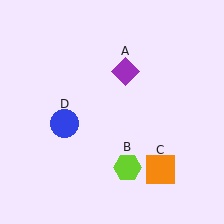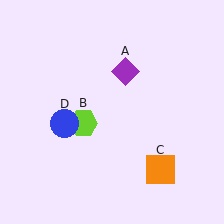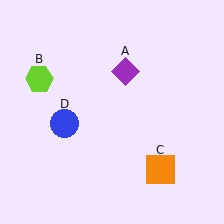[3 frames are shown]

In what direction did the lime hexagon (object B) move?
The lime hexagon (object B) moved up and to the left.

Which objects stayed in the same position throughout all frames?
Purple diamond (object A) and orange square (object C) and blue circle (object D) remained stationary.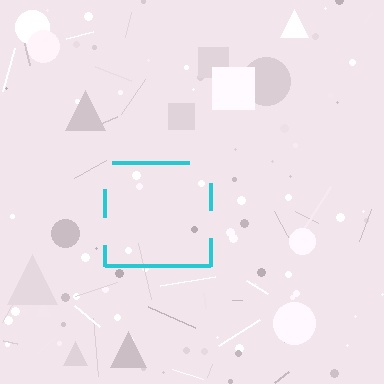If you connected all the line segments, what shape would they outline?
They would outline a square.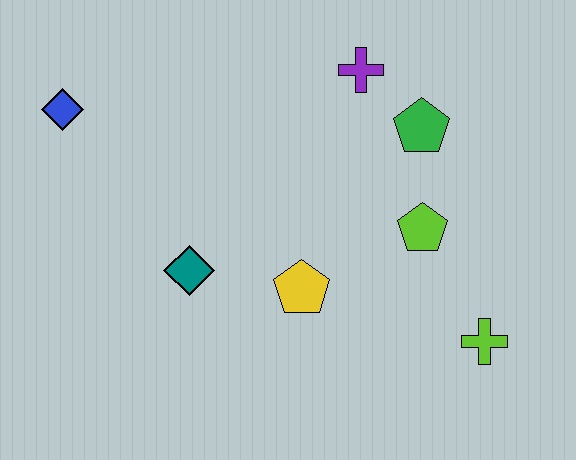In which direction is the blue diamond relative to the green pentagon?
The blue diamond is to the left of the green pentagon.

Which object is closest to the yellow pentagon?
The teal diamond is closest to the yellow pentagon.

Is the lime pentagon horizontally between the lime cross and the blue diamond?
Yes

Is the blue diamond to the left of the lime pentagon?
Yes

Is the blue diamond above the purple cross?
No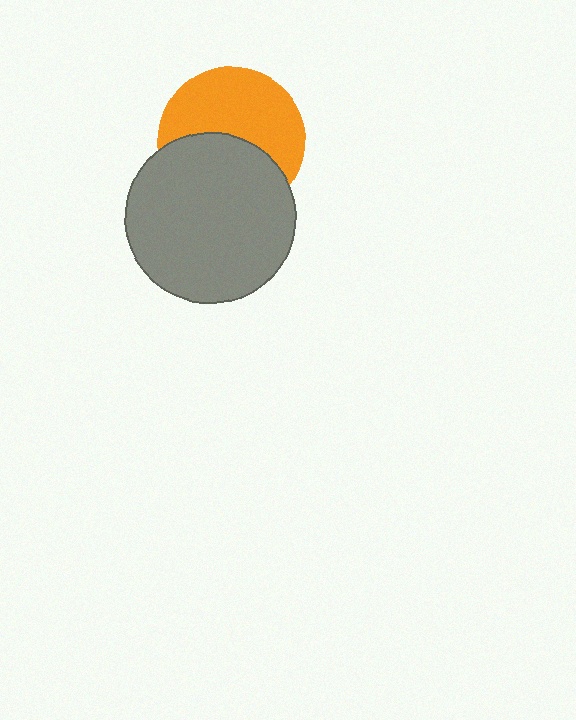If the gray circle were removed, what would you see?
You would see the complete orange circle.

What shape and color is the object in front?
The object in front is a gray circle.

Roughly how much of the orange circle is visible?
About half of it is visible (roughly 55%).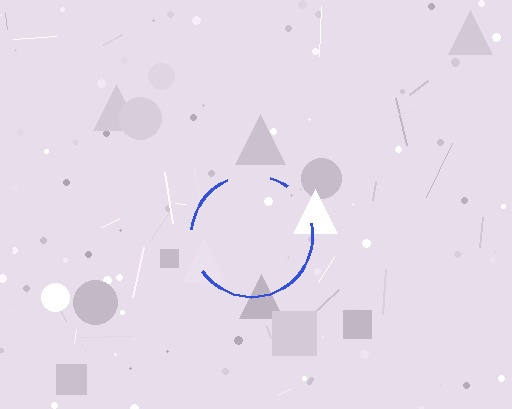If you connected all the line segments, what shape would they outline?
They would outline a circle.